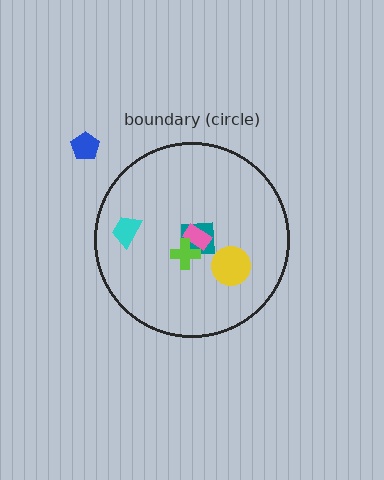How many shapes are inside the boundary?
5 inside, 1 outside.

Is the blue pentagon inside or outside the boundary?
Outside.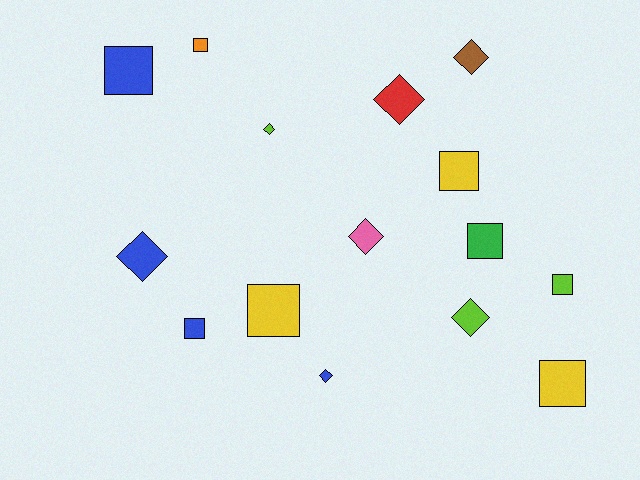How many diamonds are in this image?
There are 7 diamonds.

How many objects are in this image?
There are 15 objects.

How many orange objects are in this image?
There is 1 orange object.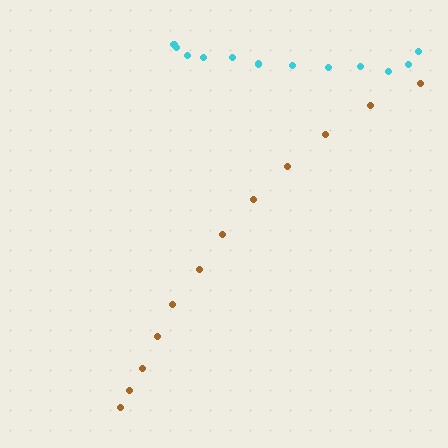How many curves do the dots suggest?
There are 2 distinct paths.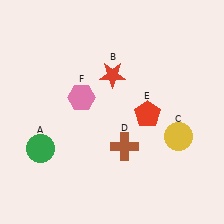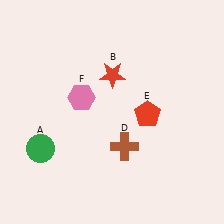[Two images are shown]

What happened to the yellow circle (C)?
The yellow circle (C) was removed in Image 2. It was in the bottom-right area of Image 1.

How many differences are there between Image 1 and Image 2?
There is 1 difference between the two images.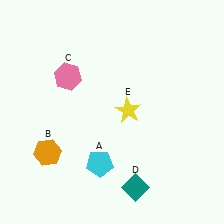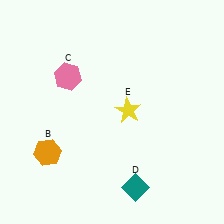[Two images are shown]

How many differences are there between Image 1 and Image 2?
There is 1 difference between the two images.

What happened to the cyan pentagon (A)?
The cyan pentagon (A) was removed in Image 2. It was in the bottom-left area of Image 1.